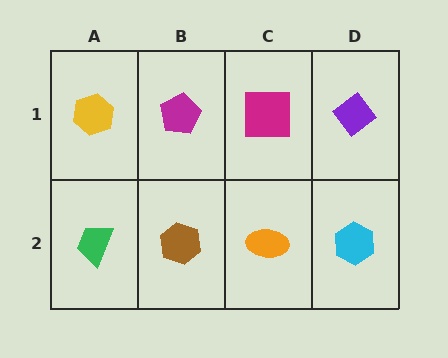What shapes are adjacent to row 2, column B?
A magenta pentagon (row 1, column B), a green trapezoid (row 2, column A), an orange ellipse (row 2, column C).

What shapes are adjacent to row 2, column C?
A magenta square (row 1, column C), a brown hexagon (row 2, column B), a cyan hexagon (row 2, column D).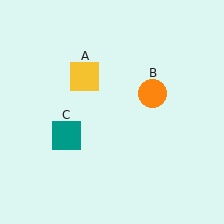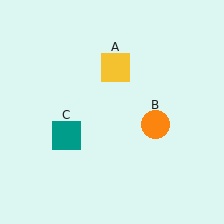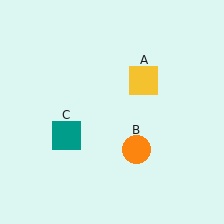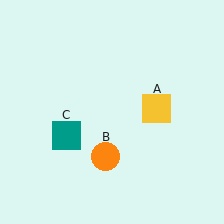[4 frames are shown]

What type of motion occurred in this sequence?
The yellow square (object A), orange circle (object B) rotated clockwise around the center of the scene.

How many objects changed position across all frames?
2 objects changed position: yellow square (object A), orange circle (object B).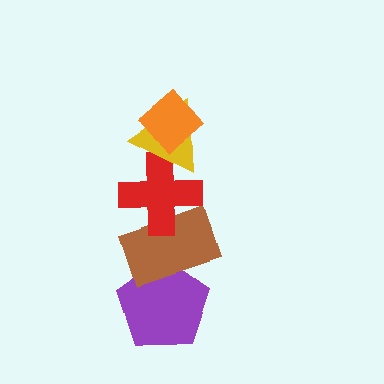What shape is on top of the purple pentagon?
The brown rectangle is on top of the purple pentagon.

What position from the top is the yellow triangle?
The yellow triangle is 2nd from the top.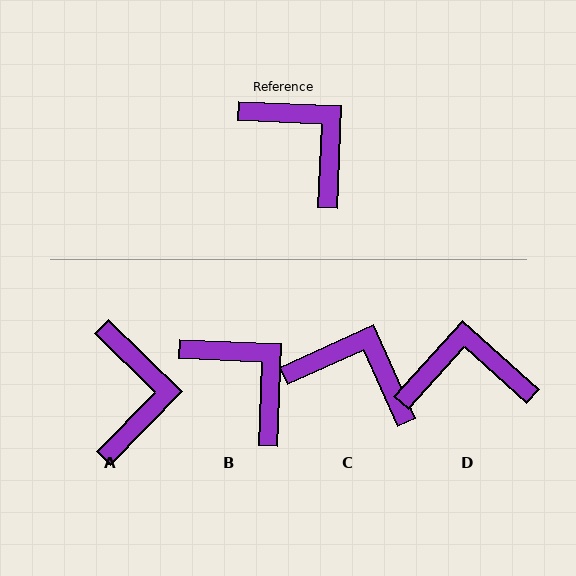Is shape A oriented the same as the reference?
No, it is off by about 42 degrees.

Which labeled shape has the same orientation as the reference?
B.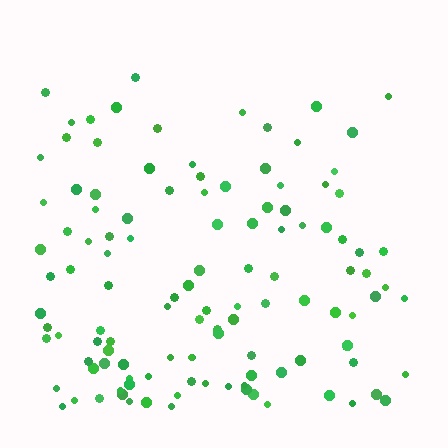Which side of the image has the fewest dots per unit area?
The top.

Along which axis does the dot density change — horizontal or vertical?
Vertical.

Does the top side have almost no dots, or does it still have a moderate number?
Still a moderate number, just noticeably fewer than the bottom.